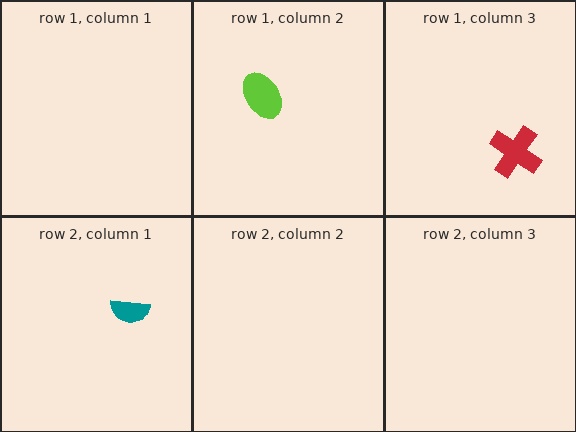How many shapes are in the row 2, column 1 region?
1.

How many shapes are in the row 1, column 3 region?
1.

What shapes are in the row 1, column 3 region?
The red cross.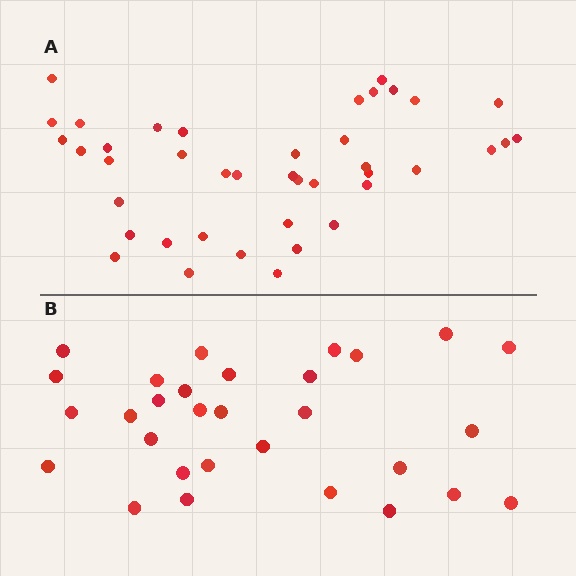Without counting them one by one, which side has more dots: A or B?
Region A (the top region) has more dots.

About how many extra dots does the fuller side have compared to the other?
Region A has roughly 12 or so more dots than region B.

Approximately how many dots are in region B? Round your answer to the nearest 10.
About 30 dots.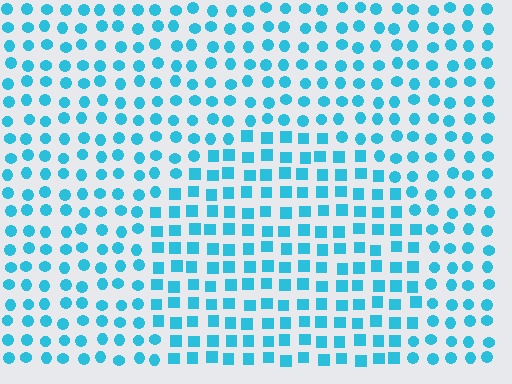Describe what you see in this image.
The image is filled with small cyan elements arranged in a uniform grid. A circle-shaped region contains squares, while the surrounding area contains circles. The boundary is defined purely by the change in element shape.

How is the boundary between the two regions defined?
The boundary is defined by a change in element shape: squares inside vs. circles outside. All elements share the same color and spacing.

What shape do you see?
I see a circle.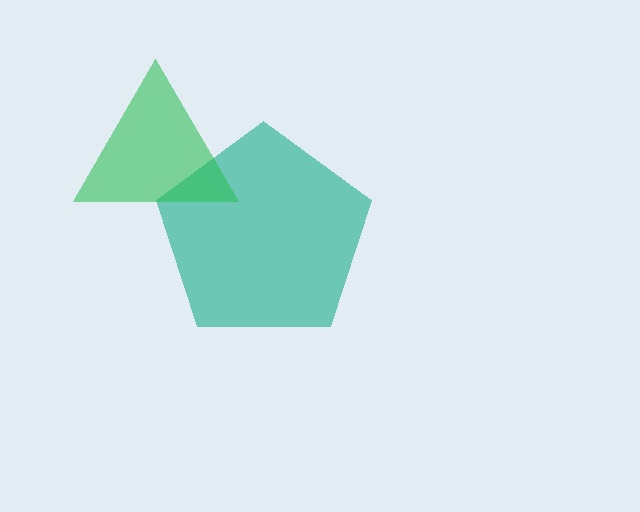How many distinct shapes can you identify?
There are 2 distinct shapes: a teal pentagon, a green triangle.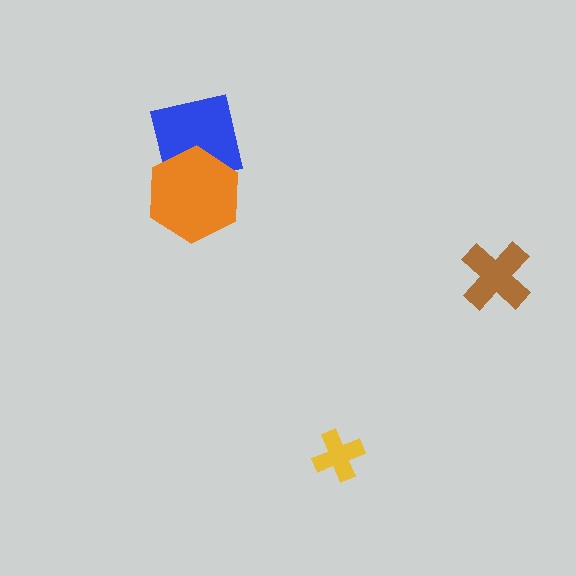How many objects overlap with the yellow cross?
0 objects overlap with the yellow cross.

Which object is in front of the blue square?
The orange hexagon is in front of the blue square.